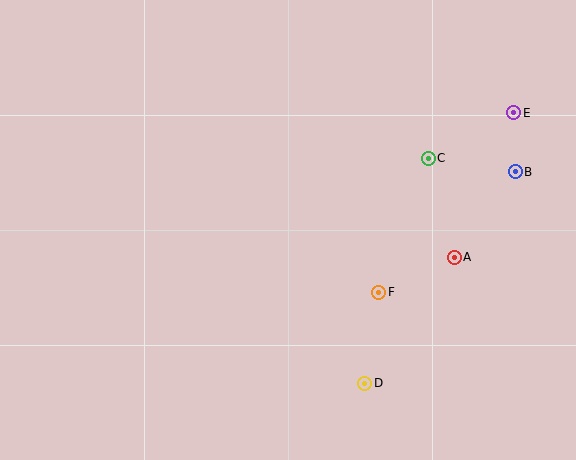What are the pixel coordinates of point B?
Point B is at (515, 172).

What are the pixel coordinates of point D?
Point D is at (365, 383).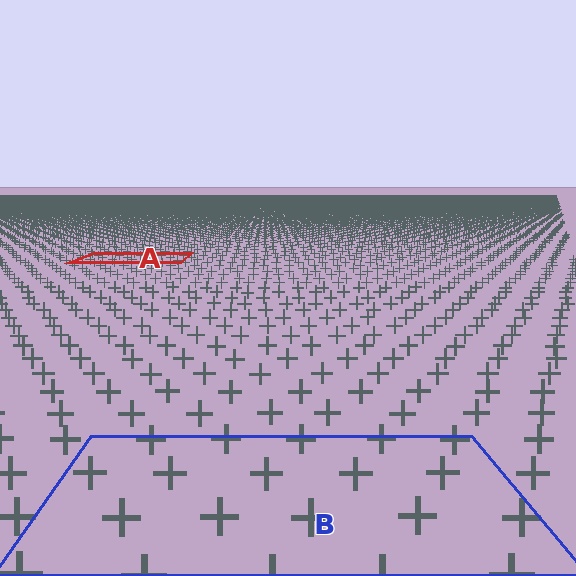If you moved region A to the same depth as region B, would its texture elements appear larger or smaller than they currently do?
They would appear larger. At a closer depth, the same texture elements are projected at a bigger on-screen size.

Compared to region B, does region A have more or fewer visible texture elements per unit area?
Region A has more texture elements per unit area — they are packed more densely because it is farther away.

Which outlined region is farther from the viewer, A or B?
Region A is farther from the viewer — the texture elements inside it appear smaller and more densely packed.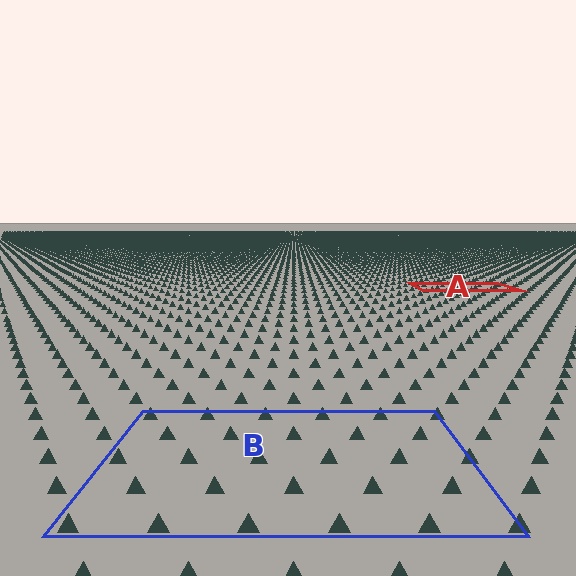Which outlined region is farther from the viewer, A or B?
Region A is farther from the viewer — the texture elements inside it appear smaller and more densely packed.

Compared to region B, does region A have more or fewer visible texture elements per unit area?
Region A has more texture elements per unit area — they are packed more densely because it is farther away.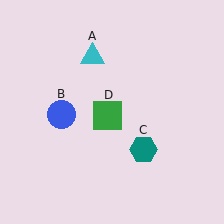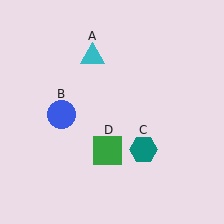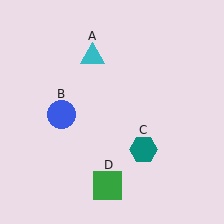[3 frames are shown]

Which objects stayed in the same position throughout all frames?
Cyan triangle (object A) and blue circle (object B) and teal hexagon (object C) remained stationary.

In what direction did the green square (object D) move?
The green square (object D) moved down.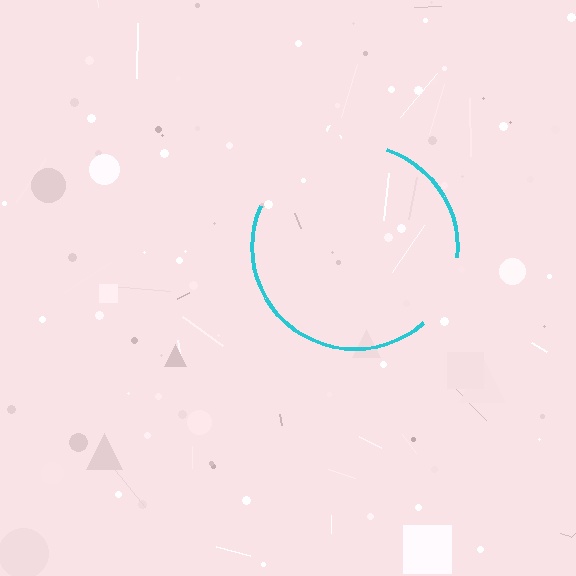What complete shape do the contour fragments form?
The contour fragments form a circle.